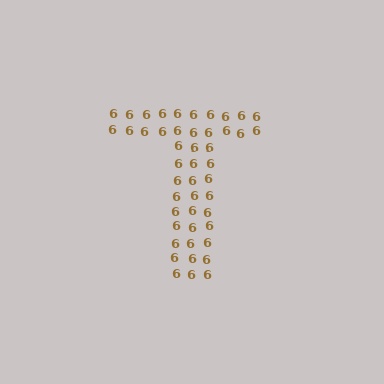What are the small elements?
The small elements are digit 6's.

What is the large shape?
The large shape is the letter T.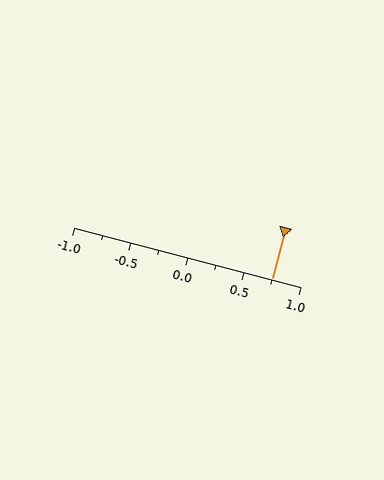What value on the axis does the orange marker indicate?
The marker indicates approximately 0.75.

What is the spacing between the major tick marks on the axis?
The major ticks are spaced 0.5 apart.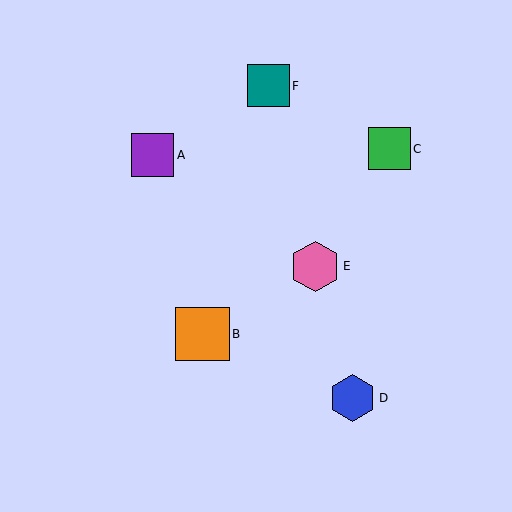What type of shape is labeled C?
Shape C is a green square.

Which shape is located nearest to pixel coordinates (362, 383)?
The blue hexagon (labeled D) at (352, 398) is nearest to that location.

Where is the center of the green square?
The center of the green square is at (389, 149).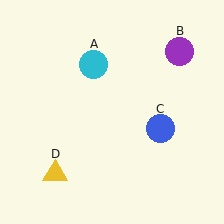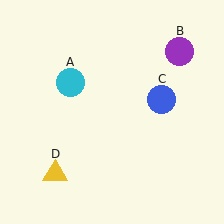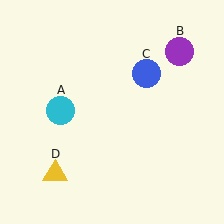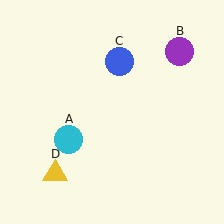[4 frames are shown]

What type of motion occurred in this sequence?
The cyan circle (object A), blue circle (object C) rotated counterclockwise around the center of the scene.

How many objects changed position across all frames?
2 objects changed position: cyan circle (object A), blue circle (object C).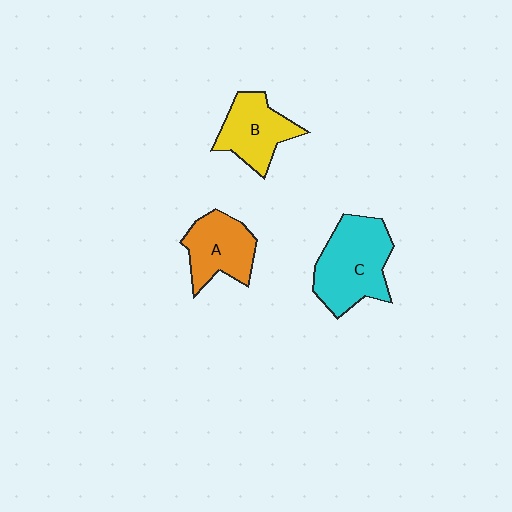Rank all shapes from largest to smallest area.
From largest to smallest: C (cyan), A (orange), B (yellow).